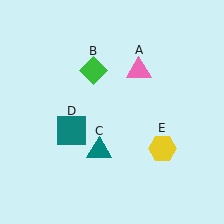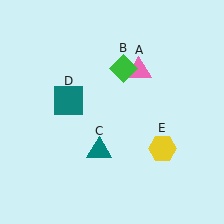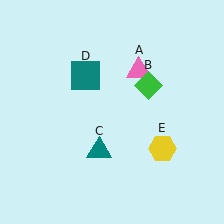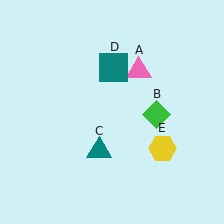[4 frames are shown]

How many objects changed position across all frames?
2 objects changed position: green diamond (object B), teal square (object D).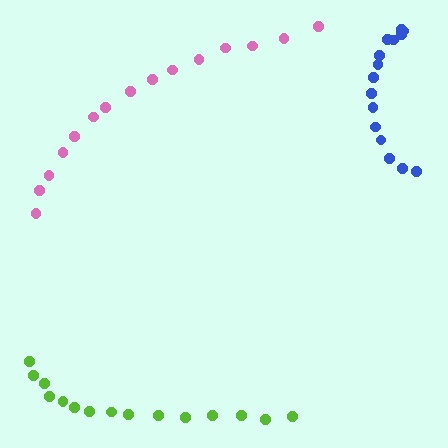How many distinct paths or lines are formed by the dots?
There are 3 distinct paths.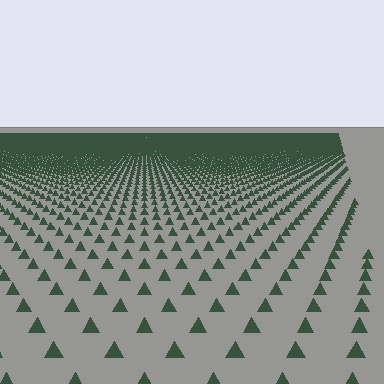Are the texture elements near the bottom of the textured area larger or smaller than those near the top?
Larger. Near the bottom, elements are closer to the viewer and appear at a bigger on-screen size.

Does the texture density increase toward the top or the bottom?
Density increases toward the top.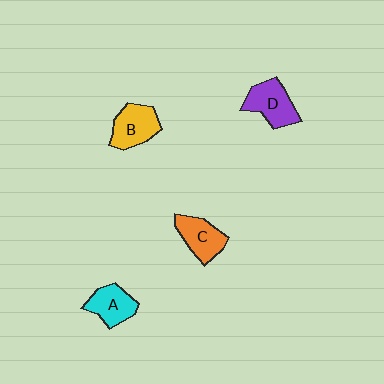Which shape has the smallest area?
Shape A (cyan).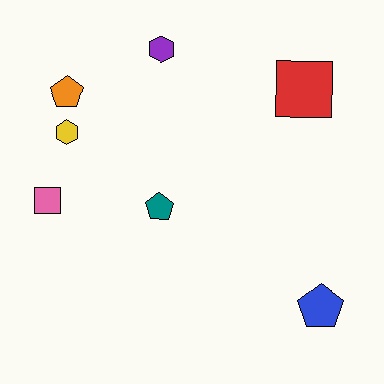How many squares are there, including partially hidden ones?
There are 2 squares.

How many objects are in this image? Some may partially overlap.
There are 7 objects.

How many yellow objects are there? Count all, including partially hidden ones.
There is 1 yellow object.